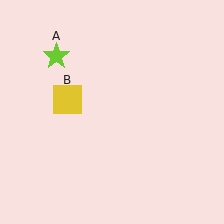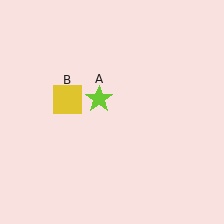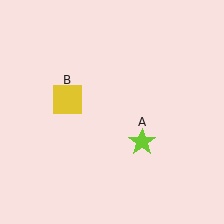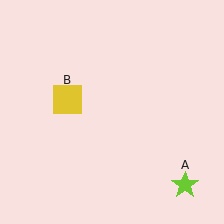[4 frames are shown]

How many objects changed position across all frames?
1 object changed position: lime star (object A).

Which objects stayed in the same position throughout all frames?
Yellow square (object B) remained stationary.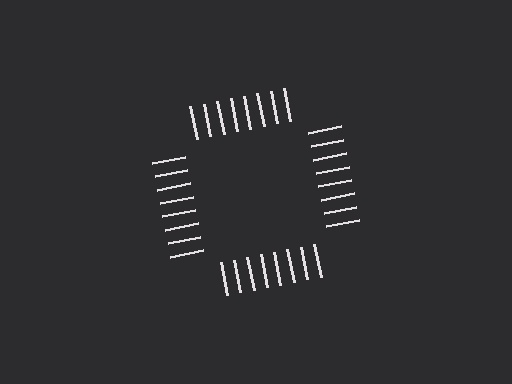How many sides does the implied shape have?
4 sides — the line-ends trace a square.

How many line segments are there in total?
32 — 8 along each of the 4 edges.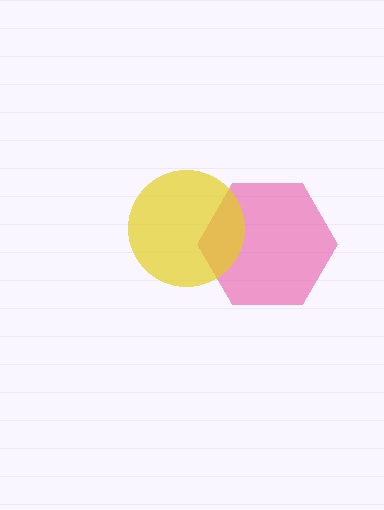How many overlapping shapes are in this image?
There are 2 overlapping shapes in the image.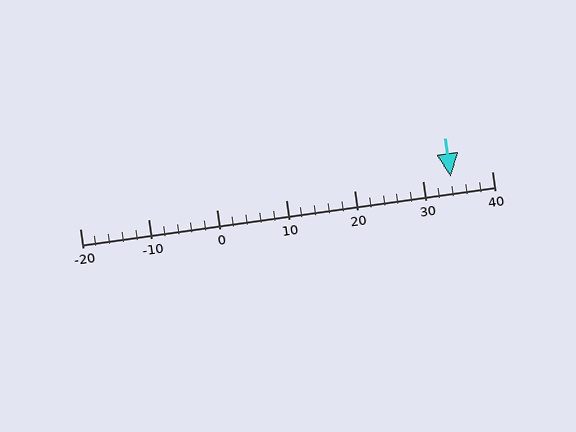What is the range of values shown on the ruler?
The ruler shows values from -20 to 40.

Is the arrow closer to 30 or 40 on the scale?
The arrow is closer to 30.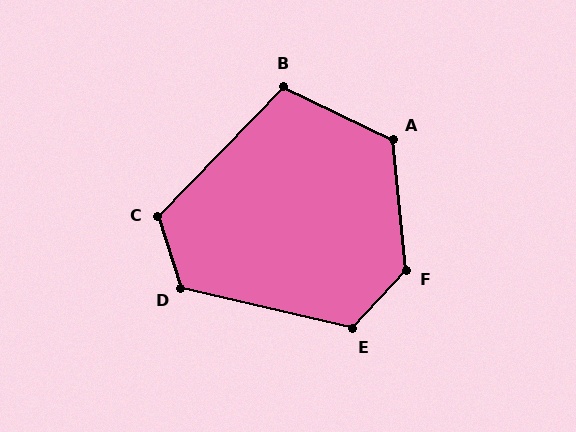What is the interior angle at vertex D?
Approximately 120 degrees (obtuse).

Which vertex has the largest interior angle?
F, at approximately 132 degrees.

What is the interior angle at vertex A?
Approximately 122 degrees (obtuse).